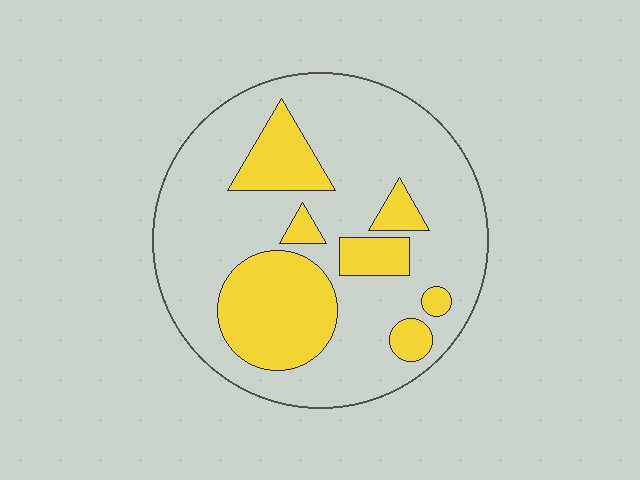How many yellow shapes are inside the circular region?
7.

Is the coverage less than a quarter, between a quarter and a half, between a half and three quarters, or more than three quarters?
Between a quarter and a half.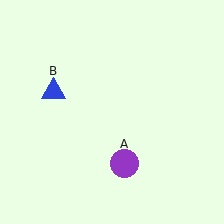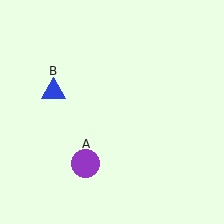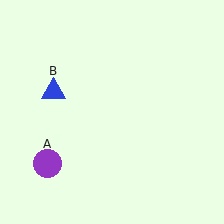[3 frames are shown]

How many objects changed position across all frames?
1 object changed position: purple circle (object A).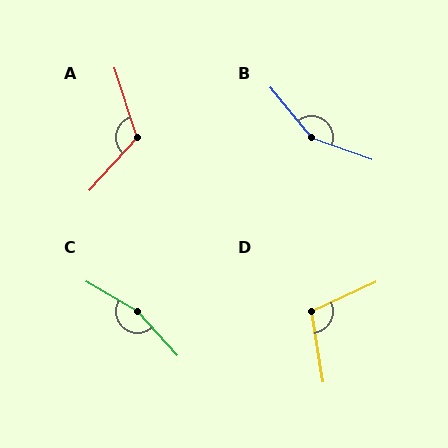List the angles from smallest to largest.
D (106°), A (120°), B (148°), C (163°).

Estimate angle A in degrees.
Approximately 120 degrees.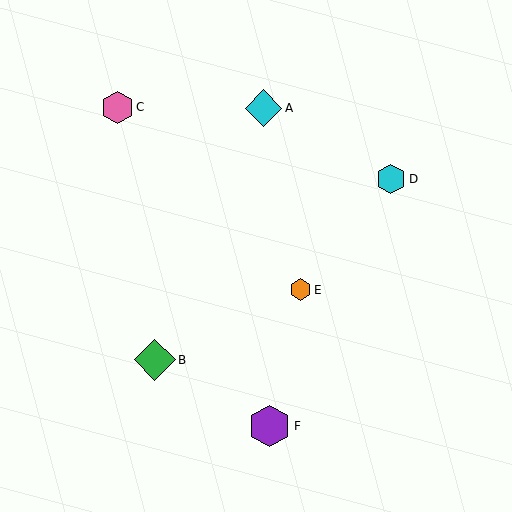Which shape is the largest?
The purple hexagon (labeled F) is the largest.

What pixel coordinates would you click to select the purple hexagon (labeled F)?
Click at (270, 426) to select the purple hexagon F.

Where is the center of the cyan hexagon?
The center of the cyan hexagon is at (391, 179).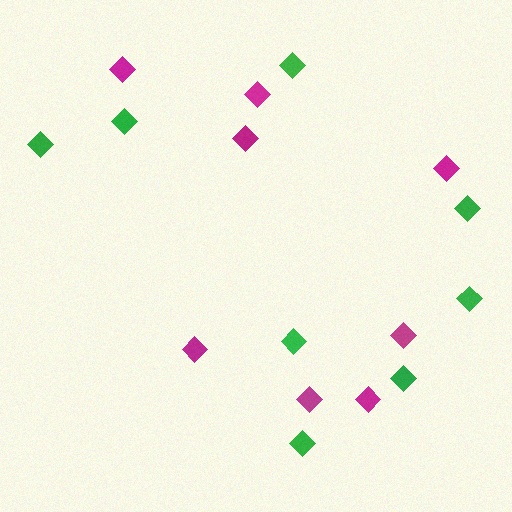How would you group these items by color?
There are 2 groups: one group of green diamonds (8) and one group of magenta diamonds (8).